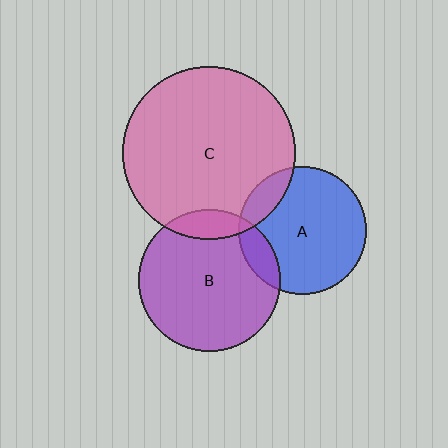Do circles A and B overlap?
Yes.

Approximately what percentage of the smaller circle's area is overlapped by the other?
Approximately 15%.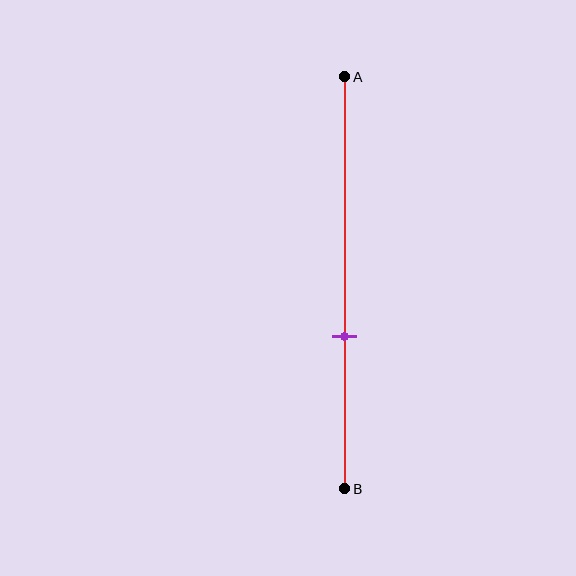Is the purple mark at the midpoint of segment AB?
No, the mark is at about 65% from A, not at the 50% midpoint.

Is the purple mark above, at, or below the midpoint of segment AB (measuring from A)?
The purple mark is below the midpoint of segment AB.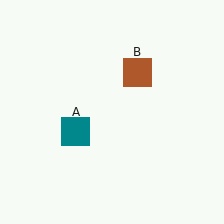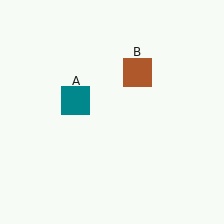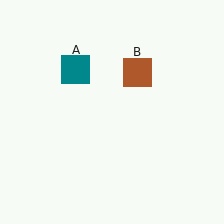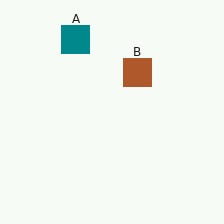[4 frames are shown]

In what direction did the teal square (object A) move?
The teal square (object A) moved up.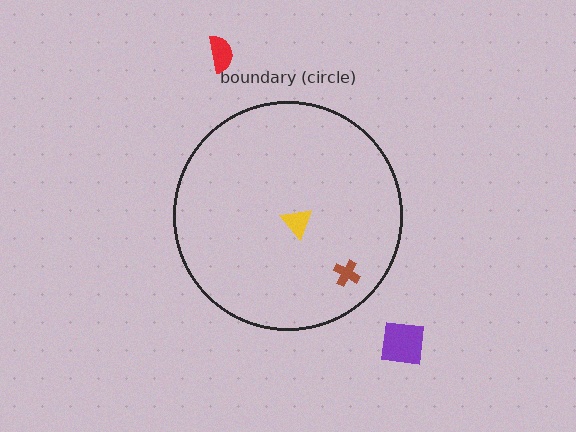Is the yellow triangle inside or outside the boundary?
Inside.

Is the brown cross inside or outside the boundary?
Inside.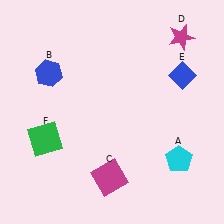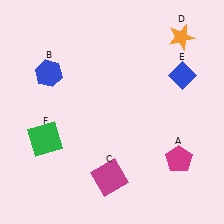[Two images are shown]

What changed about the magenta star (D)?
In Image 1, D is magenta. In Image 2, it changed to orange.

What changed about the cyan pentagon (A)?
In Image 1, A is cyan. In Image 2, it changed to magenta.